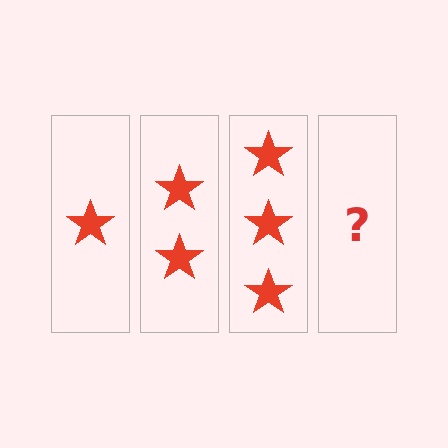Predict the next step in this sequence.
The next step is 4 stars.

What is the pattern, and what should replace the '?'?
The pattern is that each step adds one more star. The '?' should be 4 stars.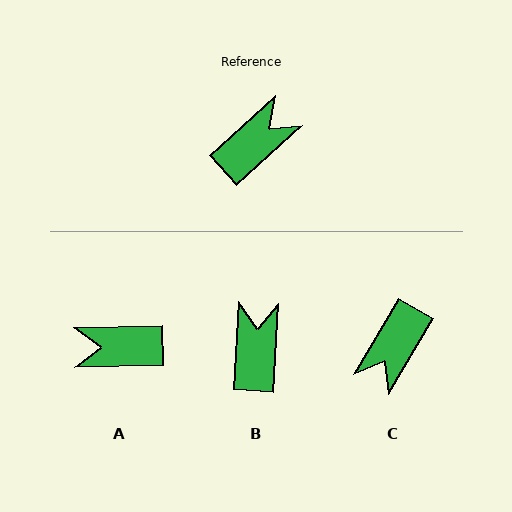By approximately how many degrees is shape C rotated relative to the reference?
Approximately 163 degrees clockwise.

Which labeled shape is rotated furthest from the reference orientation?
C, about 163 degrees away.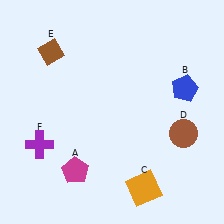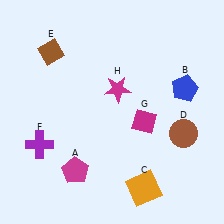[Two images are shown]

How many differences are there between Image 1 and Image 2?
There are 2 differences between the two images.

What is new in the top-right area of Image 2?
A magenta star (H) was added in the top-right area of Image 2.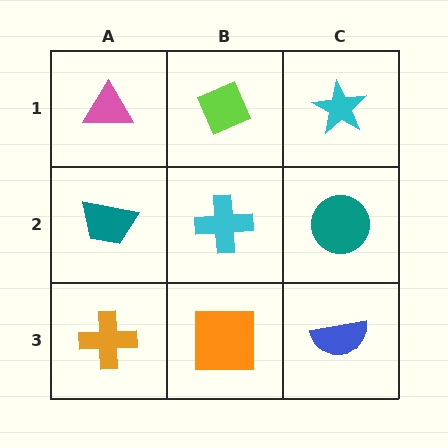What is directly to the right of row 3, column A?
An orange square.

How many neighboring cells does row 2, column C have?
3.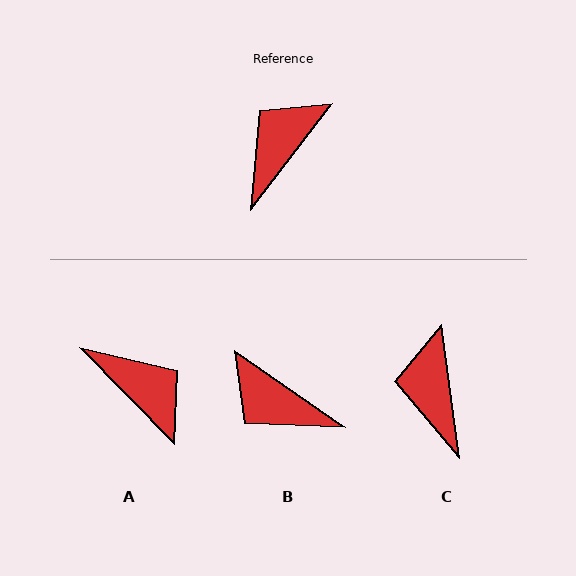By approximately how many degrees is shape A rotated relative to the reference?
Approximately 98 degrees clockwise.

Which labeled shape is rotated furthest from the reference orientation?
A, about 98 degrees away.